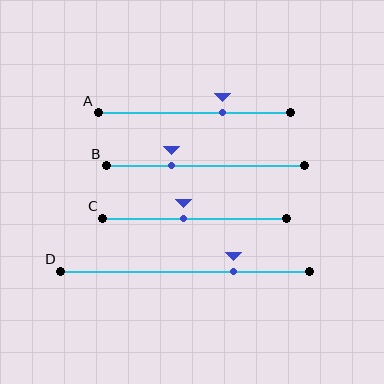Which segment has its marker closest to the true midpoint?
Segment C has its marker closest to the true midpoint.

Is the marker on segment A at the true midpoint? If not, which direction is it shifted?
No, the marker on segment A is shifted to the right by about 14% of the segment length.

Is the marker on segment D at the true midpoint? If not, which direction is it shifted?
No, the marker on segment D is shifted to the right by about 19% of the segment length.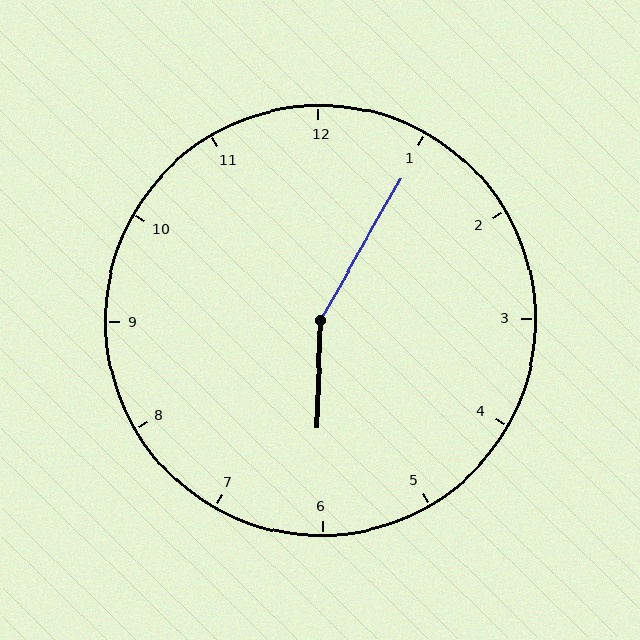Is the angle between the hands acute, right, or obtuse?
It is obtuse.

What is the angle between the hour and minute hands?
Approximately 152 degrees.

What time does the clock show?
6:05.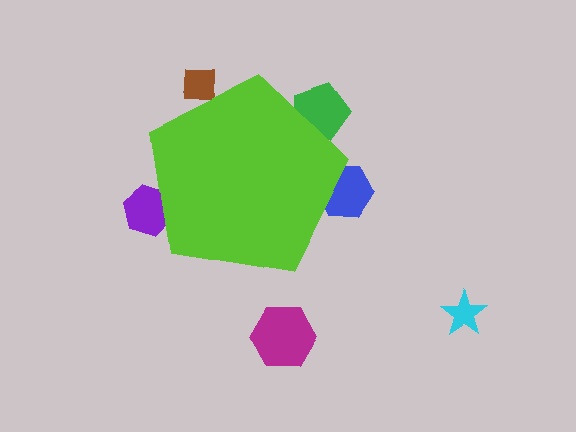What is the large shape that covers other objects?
A lime pentagon.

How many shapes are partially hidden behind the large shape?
4 shapes are partially hidden.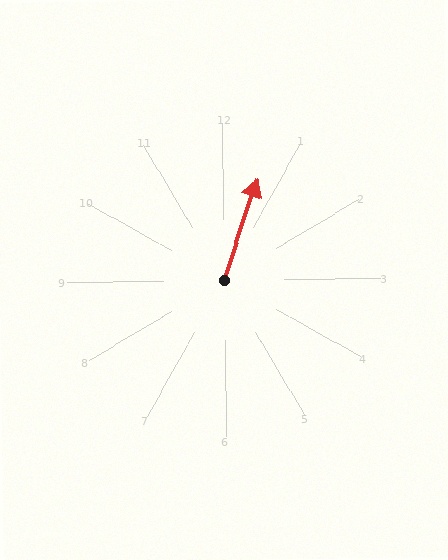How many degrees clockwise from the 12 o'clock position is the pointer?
Approximately 19 degrees.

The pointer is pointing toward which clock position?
Roughly 1 o'clock.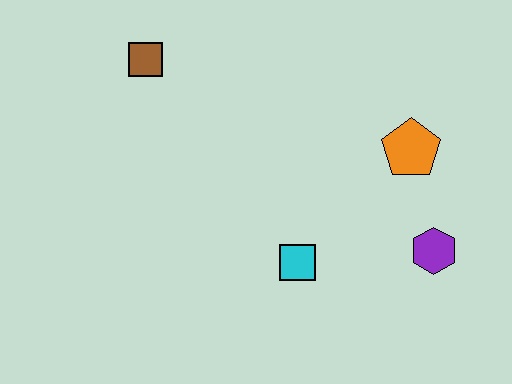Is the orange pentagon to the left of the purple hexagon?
Yes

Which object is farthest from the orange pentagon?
The brown square is farthest from the orange pentagon.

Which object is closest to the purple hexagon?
The orange pentagon is closest to the purple hexagon.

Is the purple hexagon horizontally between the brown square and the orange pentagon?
No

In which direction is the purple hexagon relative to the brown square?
The purple hexagon is to the right of the brown square.